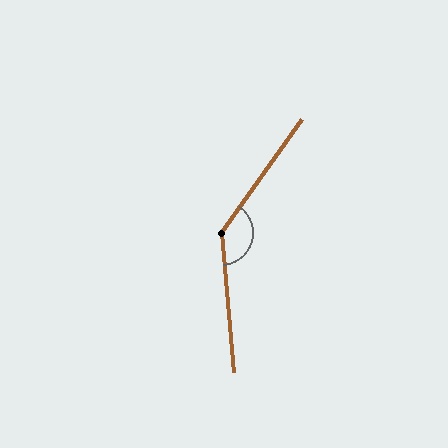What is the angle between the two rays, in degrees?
Approximately 140 degrees.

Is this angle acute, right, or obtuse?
It is obtuse.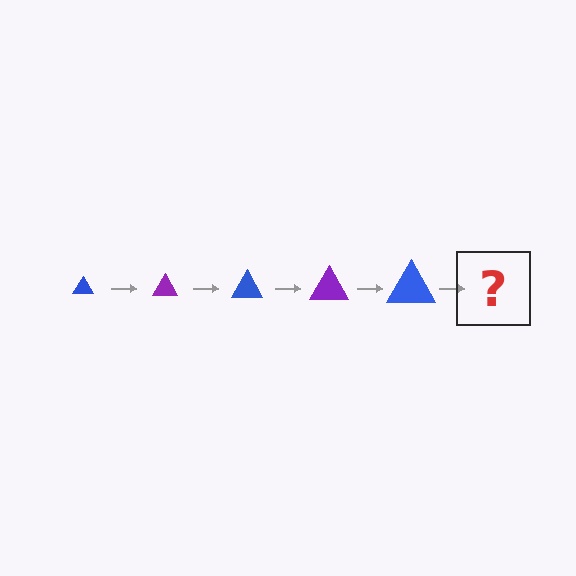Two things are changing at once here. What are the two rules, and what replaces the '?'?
The two rules are that the triangle grows larger each step and the color cycles through blue and purple. The '?' should be a purple triangle, larger than the previous one.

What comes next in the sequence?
The next element should be a purple triangle, larger than the previous one.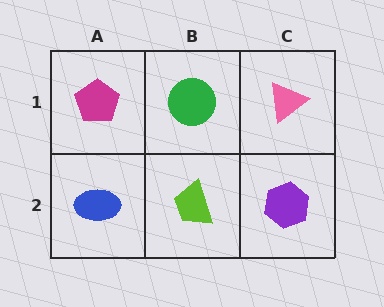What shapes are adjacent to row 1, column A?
A blue ellipse (row 2, column A), a green circle (row 1, column B).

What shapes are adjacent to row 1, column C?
A purple hexagon (row 2, column C), a green circle (row 1, column B).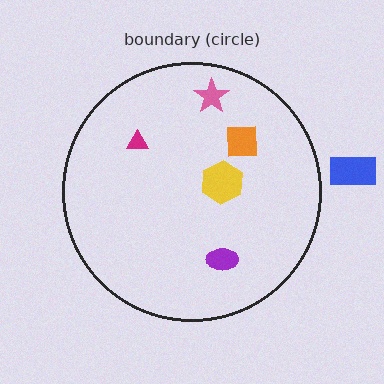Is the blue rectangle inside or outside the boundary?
Outside.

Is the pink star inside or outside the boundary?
Inside.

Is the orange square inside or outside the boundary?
Inside.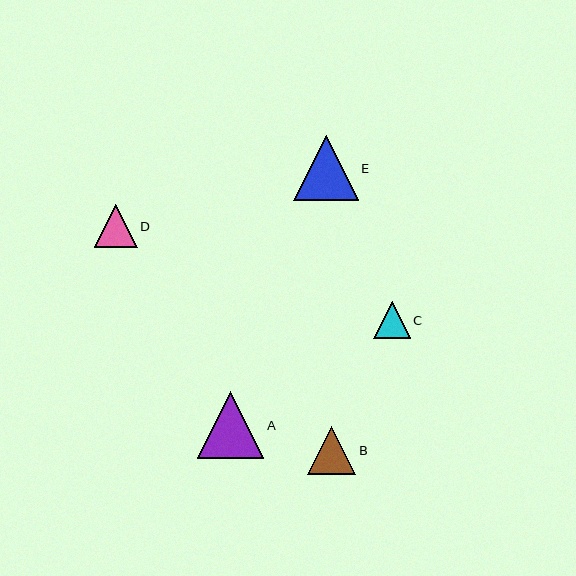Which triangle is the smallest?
Triangle C is the smallest with a size of approximately 36 pixels.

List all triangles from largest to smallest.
From largest to smallest: A, E, B, D, C.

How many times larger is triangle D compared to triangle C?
Triangle D is approximately 1.2 times the size of triangle C.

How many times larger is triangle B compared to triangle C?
Triangle B is approximately 1.3 times the size of triangle C.